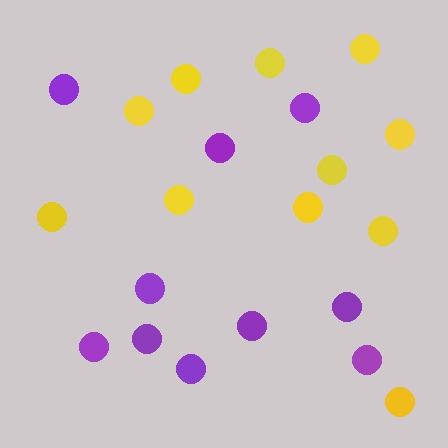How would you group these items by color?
There are 2 groups: one group of purple circles (10) and one group of yellow circles (11).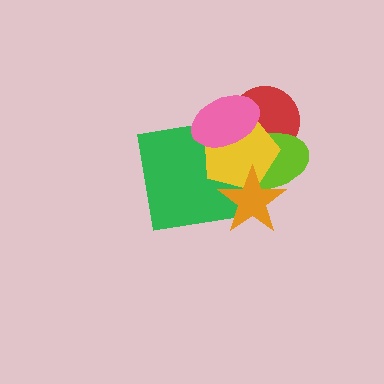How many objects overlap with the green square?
4 objects overlap with the green square.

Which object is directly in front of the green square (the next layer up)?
The yellow pentagon is directly in front of the green square.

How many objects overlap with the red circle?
3 objects overlap with the red circle.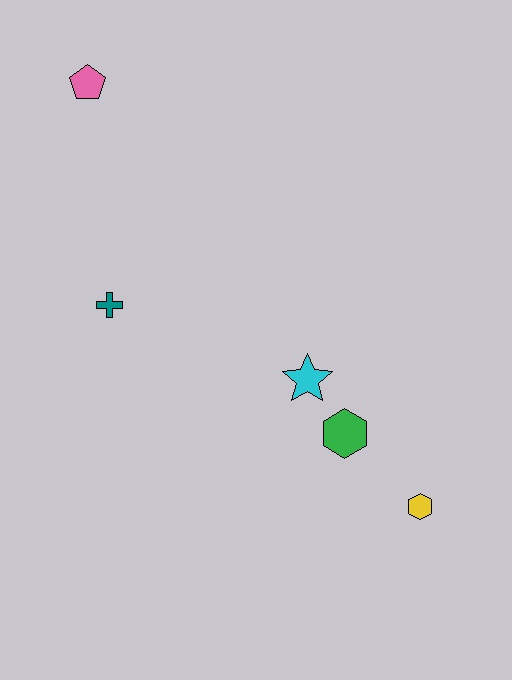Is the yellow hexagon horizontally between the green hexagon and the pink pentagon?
No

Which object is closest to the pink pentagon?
The teal cross is closest to the pink pentagon.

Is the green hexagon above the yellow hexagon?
Yes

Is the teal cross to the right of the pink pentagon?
Yes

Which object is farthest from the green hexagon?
The pink pentagon is farthest from the green hexagon.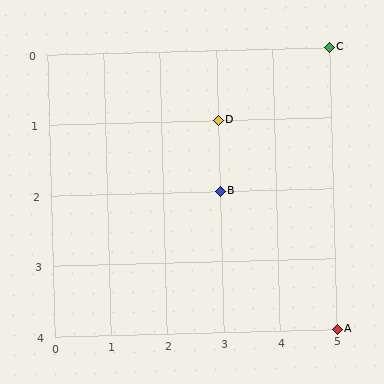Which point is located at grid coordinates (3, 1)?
Point D is at (3, 1).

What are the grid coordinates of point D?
Point D is at grid coordinates (3, 1).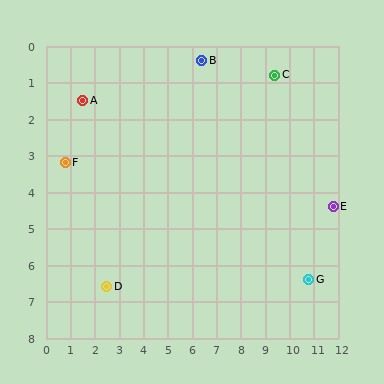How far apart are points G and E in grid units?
Points G and E are about 2.2 grid units apart.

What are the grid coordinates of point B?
Point B is at approximately (6.4, 0.4).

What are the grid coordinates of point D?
Point D is at approximately (2.5, 6.6).